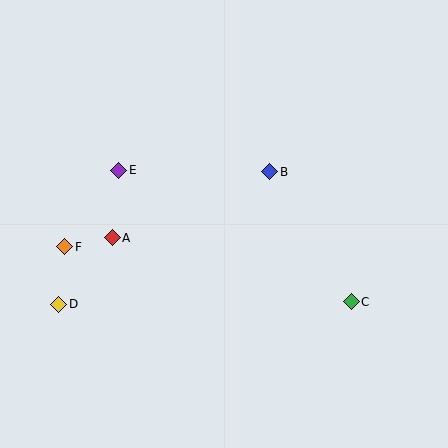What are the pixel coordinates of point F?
Point F is at (65, 247).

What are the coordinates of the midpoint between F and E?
The midpoint between F and E is at (92, 208).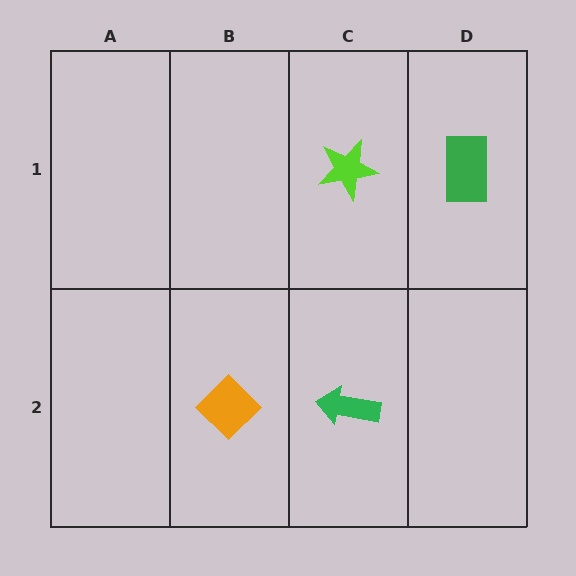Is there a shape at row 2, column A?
No, that cell is empty.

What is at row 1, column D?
A green rectangle.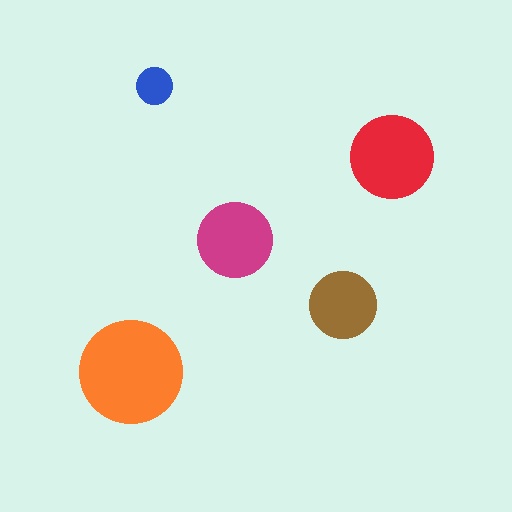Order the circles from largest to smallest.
the orange one, the red one, the magenta one, the brown one, the blue one.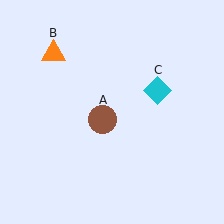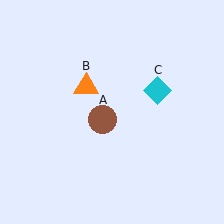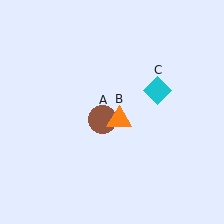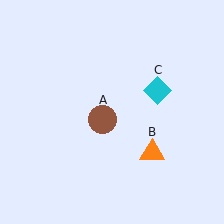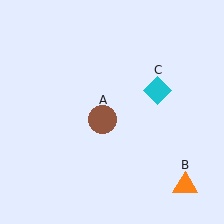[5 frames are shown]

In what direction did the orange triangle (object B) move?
The orange triangle (object B) moved down and to the right.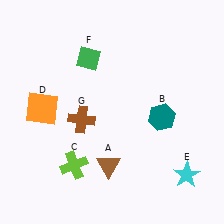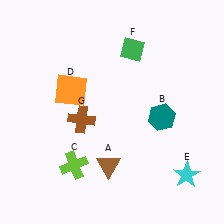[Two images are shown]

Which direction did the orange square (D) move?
The orange square (D) moved right.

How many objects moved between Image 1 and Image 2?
2 objects moved between the two images.